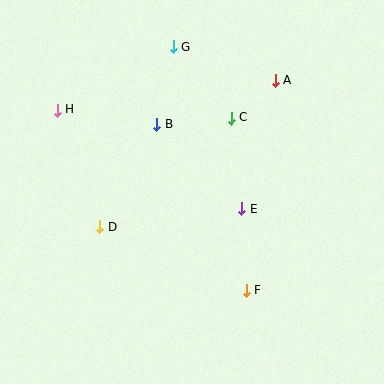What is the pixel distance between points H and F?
The distance between H and F is 262 pixels.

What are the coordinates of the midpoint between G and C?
The midpoint between G and C is at (203, 82).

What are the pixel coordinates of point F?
Point F is at (246, 291).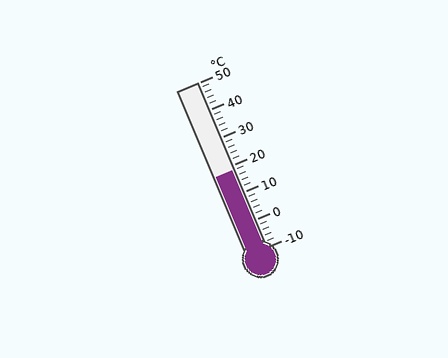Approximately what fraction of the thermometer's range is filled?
The thermometer is filled to approximately 45% of its range.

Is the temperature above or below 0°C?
The temperature is above 0°C.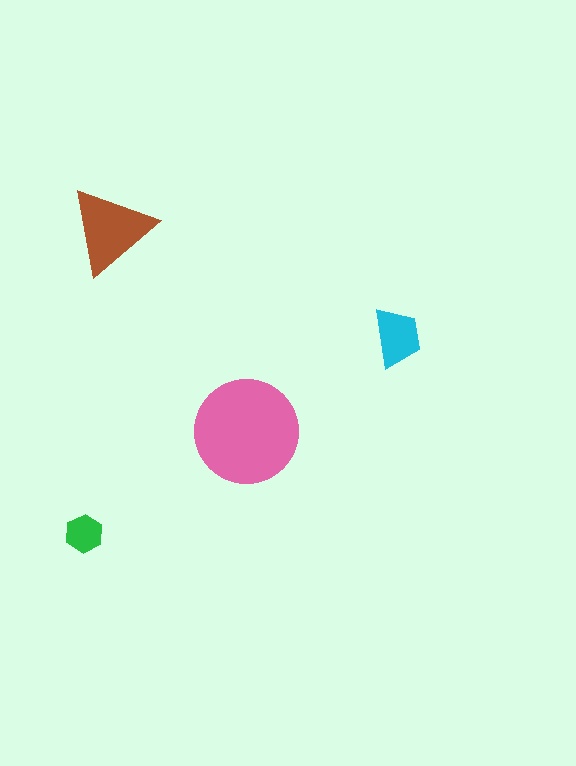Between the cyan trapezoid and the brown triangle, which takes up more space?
The brown triangle.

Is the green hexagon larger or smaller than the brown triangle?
Smaller.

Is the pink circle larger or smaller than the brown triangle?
Larger.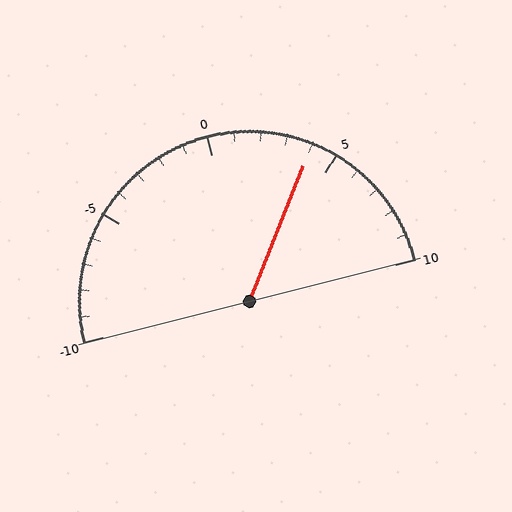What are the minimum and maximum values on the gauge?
The gauge ranges from -10 to 10.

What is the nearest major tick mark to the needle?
The nearest major tick mark is 5.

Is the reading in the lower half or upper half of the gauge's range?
The reading is in the upper half of the range (-10 to 10).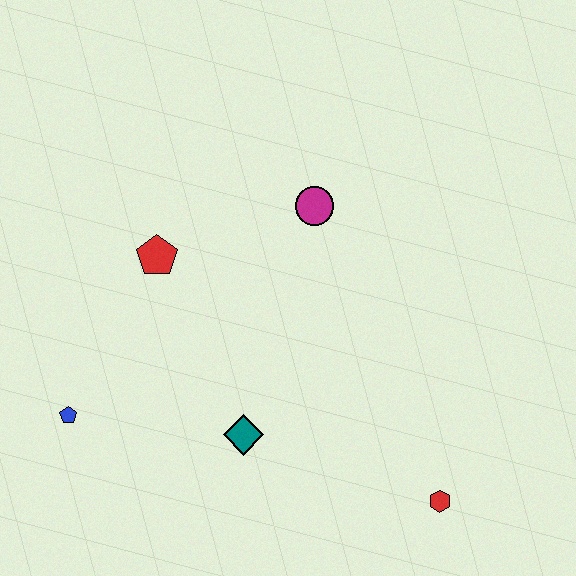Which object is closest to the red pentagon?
The magenta circle is closest to the red pentagon.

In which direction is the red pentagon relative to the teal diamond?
The red pentagon is above the teal diamond.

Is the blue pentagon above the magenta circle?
No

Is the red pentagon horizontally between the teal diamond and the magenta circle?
No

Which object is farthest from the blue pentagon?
The red hexagon is farthest from the blue pentagon.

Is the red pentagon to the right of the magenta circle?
No